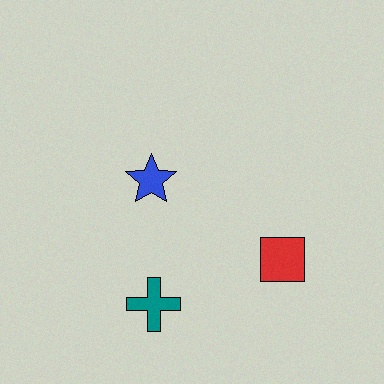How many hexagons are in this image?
There are no hexagons.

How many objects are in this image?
There are 3 objects.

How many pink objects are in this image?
There are no pink objects.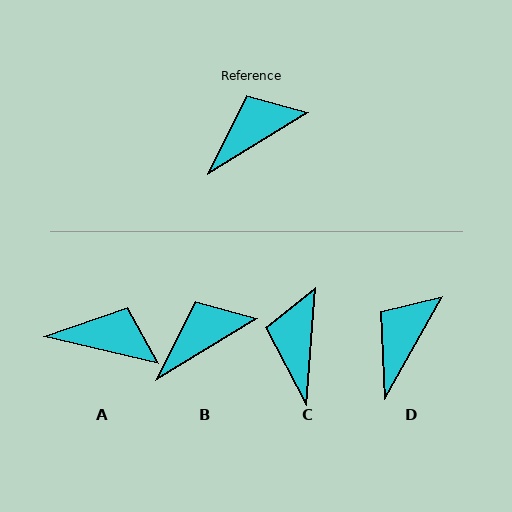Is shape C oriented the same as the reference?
No, it is off by about 54 degrees.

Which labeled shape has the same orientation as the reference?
B.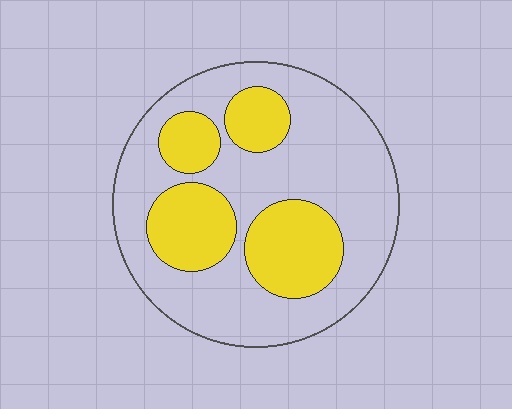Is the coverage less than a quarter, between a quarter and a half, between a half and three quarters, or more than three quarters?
Between a quarter and a half.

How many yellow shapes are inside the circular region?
4.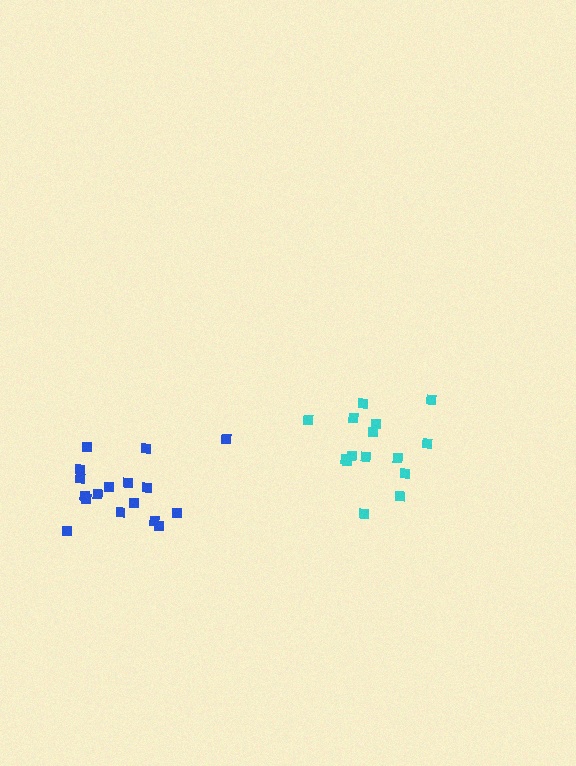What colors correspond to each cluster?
The clusters are colored: cyan, blue.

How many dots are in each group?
Group 1: 15 dots, Group 2: 17 dots (32 total).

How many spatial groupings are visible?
There are 2 spatial groupings.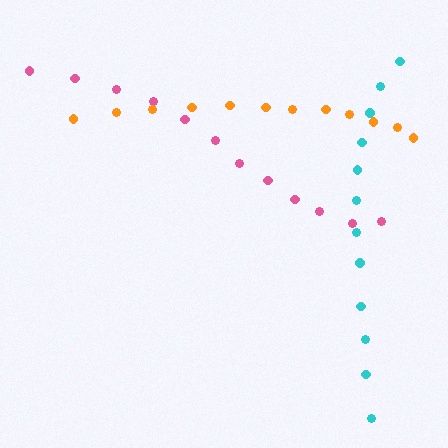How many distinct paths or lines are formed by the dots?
There are 3 distinct paths.